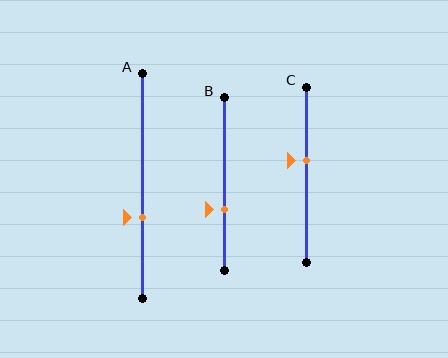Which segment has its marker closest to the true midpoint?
Segment C has its marker closest to the true midpoint.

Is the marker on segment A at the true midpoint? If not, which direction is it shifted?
No, the marker on segment A is shifted downward by about 14% of the segment length.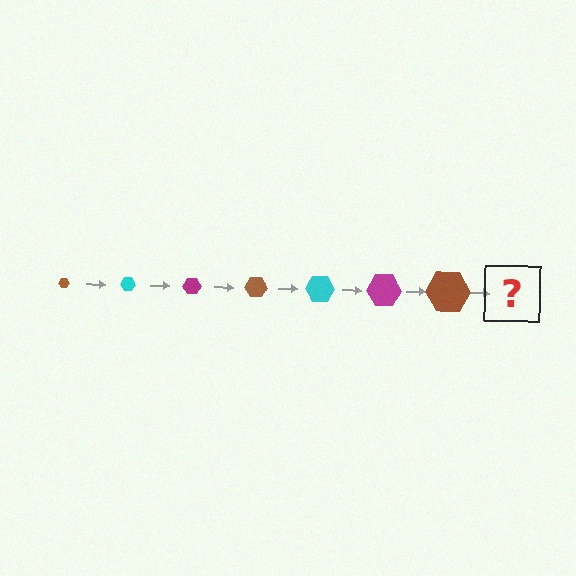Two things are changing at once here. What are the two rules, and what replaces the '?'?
The two rules are that the hexagon grows larger each step and the color cycles through brown, cyan, and magenta. The '?' should be a cyan hexagon, larger than the previous one.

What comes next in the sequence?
The next element should be a cyan hexagon, larger than the previous one.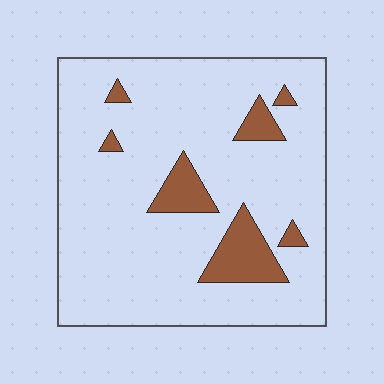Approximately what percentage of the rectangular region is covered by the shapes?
Approximately 10%.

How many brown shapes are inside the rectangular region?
7.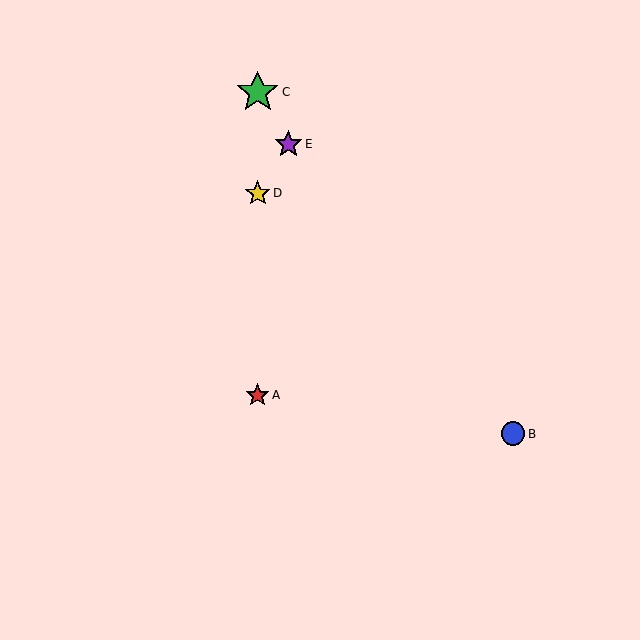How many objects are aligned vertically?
3 objects (A, C, D) are aligned vertically.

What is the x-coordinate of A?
Object A is at x≈258.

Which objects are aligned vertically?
Objects A, C, D are aligned vertically.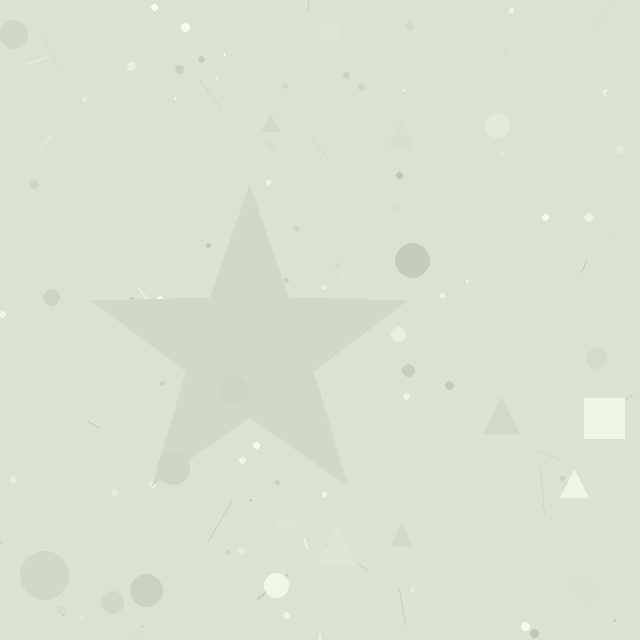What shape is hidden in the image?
A star is hidden in the image.